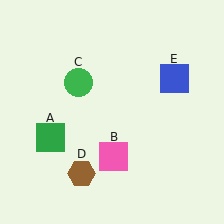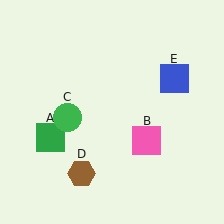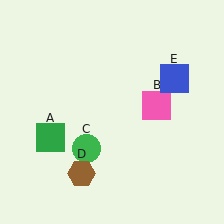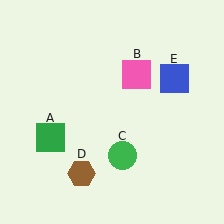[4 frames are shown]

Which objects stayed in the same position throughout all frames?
Green square (object A) and brown hexagon (object D) and blue square (object E) remained stationary.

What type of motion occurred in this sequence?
The pink square (object B), green circle (object C) rotated counterclockwise around the center of the scene.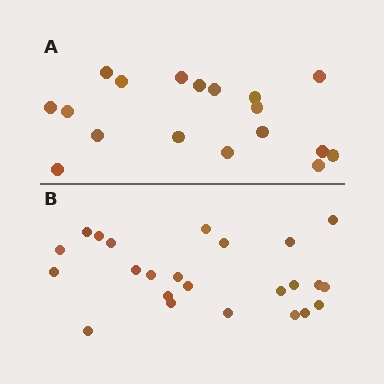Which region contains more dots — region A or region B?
Region B (the bottom region) has more dots.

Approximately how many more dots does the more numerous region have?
Region B has about 6 more dots than region A.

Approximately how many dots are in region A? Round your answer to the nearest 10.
About 20 dots. (The exact count is 18, which rounds to 20.)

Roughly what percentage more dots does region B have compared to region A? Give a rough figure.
About 35% more.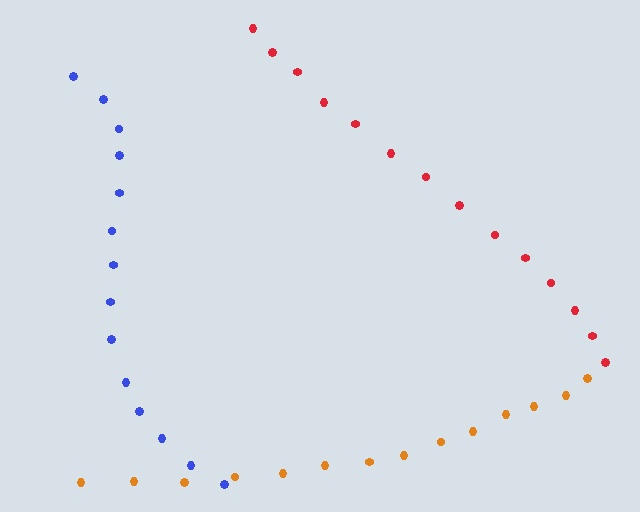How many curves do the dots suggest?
There are 3 distinct paths.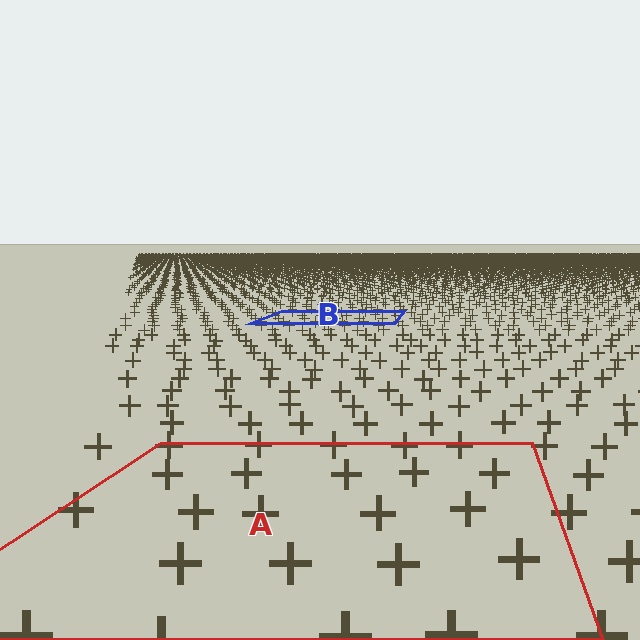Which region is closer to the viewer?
Region A is closer. The texture elements there are larger and more spread out.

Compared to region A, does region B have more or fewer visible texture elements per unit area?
Region B has more texture elements per unit area — they are packed more densely because it is farther away.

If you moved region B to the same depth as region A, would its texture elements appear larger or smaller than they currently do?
They would appear larger. At a closer depth, the same texture elements are projected at a bigger on-screen size.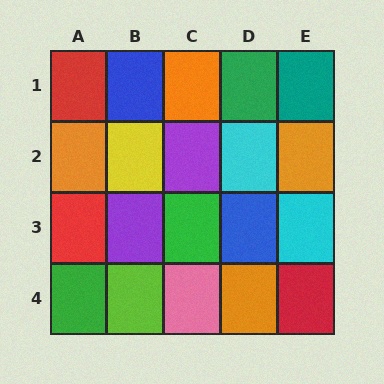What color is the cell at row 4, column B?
Lime.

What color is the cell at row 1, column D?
Green.